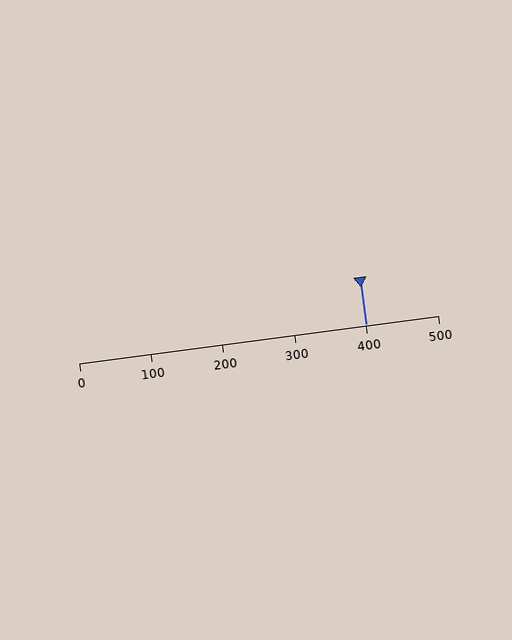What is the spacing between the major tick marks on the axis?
The major ticks are spaced 100 apart.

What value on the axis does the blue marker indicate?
The marker indicates approximately 400.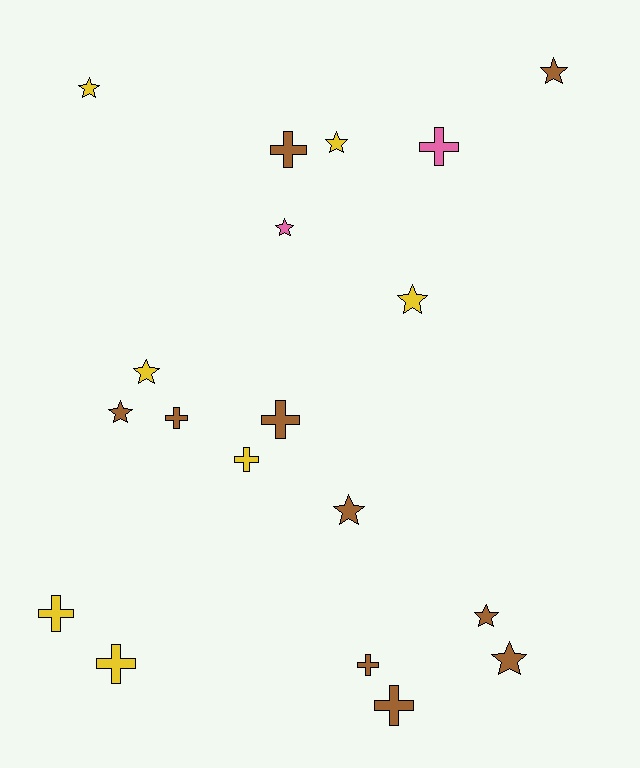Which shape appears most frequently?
Star, with 10 objects.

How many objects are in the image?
There are 19 objects.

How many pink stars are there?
There is 1 pink star.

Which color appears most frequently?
Brown, with 10 objects.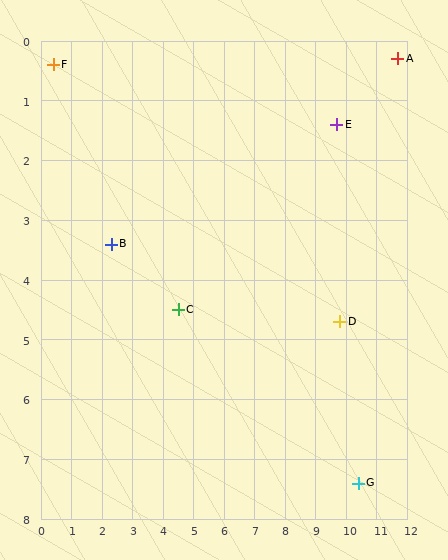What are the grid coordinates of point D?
Point D is at approximately (9.8, 4.7).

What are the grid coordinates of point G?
Point G is at approximately (10.4, 7.4).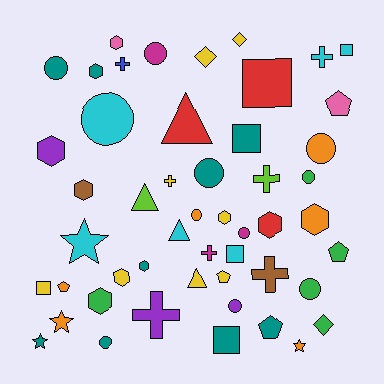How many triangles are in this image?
There are 4 triangles.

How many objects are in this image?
There are 50 objects.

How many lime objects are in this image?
There are 2 lime objects.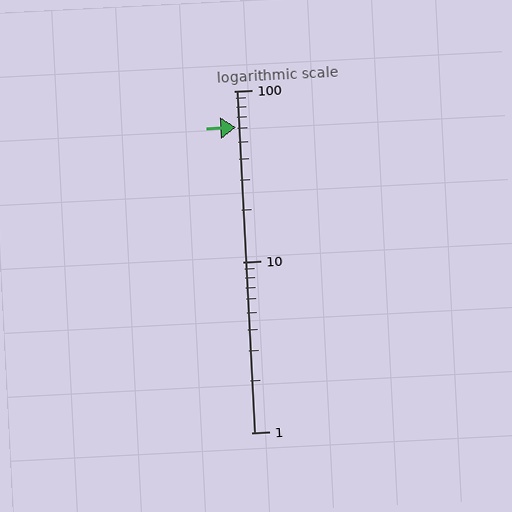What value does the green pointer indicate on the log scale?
The pointer indicates approximately 61.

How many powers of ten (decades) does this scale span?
The scale spans 2 decades, from 1 to 100.